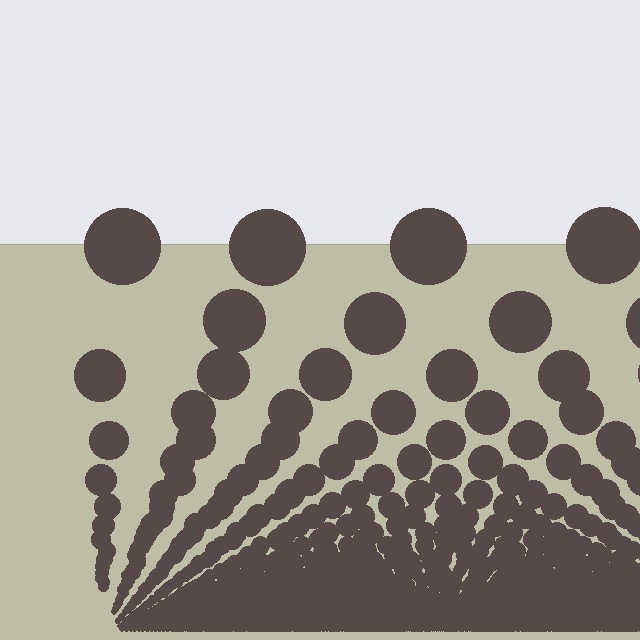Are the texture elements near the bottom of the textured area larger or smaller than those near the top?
Smaller. The gradient is inverted — elements near the bottom are smaller and denser.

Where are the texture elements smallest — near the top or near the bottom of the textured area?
Near the bottom.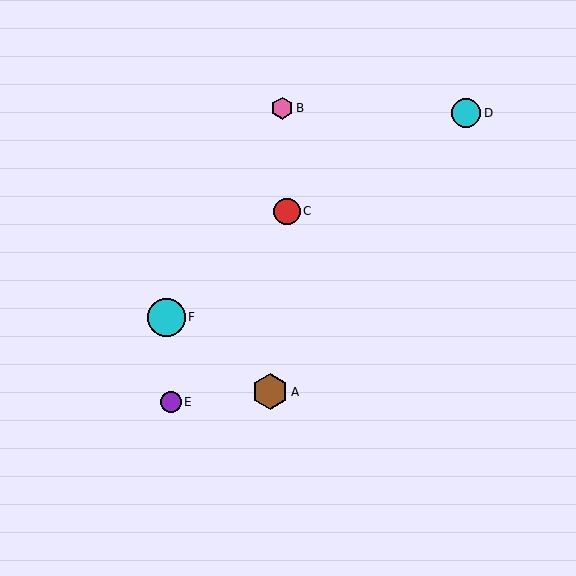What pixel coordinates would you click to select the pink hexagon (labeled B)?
Click at (282, 108) to select the pink hexagon B.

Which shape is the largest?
The cyan circle (labeled F) is the largest.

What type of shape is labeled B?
Shape B is a pink hexagon.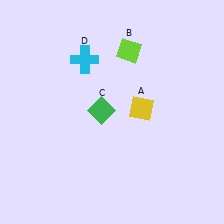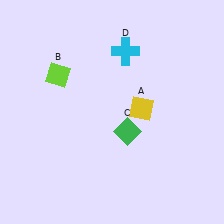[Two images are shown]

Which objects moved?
The objects that moved are: the lime diamond (B), the green diamond (C), the cyan cross (D).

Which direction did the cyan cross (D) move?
The cyan cross (D) moved right.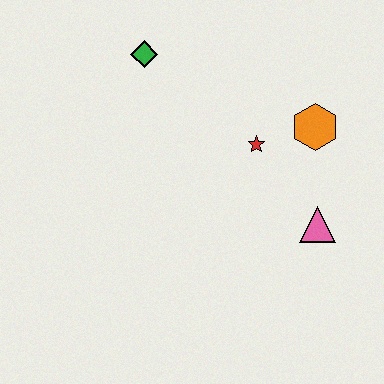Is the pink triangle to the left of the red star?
No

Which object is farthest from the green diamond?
The pink triangle is farthest from the green diamond.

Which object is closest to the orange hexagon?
The red star is closest to the orange hexagon.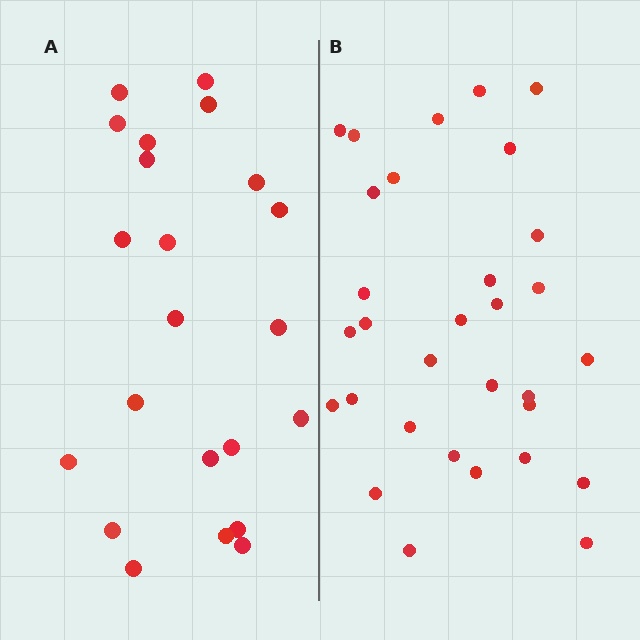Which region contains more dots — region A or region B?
Region B (the right region) has more dots.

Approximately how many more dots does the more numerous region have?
Region B has roughly 8 or so more dots than region A.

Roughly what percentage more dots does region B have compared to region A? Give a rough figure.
About 40% more.